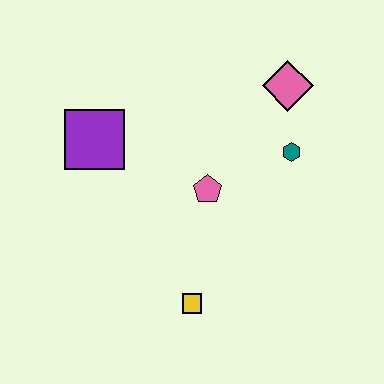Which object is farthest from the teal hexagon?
The purple square is farthest from the teal hexagon.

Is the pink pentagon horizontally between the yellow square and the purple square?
No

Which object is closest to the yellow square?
The pink pentagon is closest to the yellow square.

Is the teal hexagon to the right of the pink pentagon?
Yes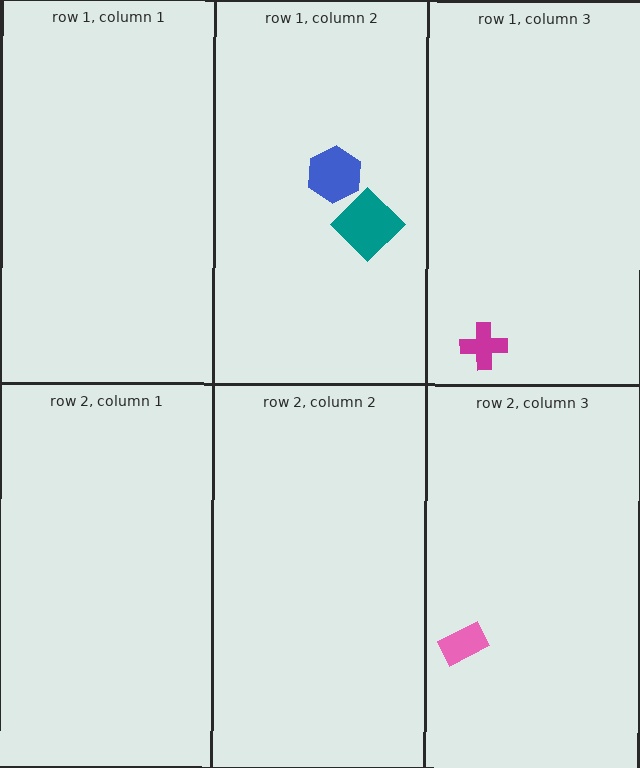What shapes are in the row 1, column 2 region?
The blue hexagon, the teal diamond.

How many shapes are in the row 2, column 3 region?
1.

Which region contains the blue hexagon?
The row 1, column 2 region.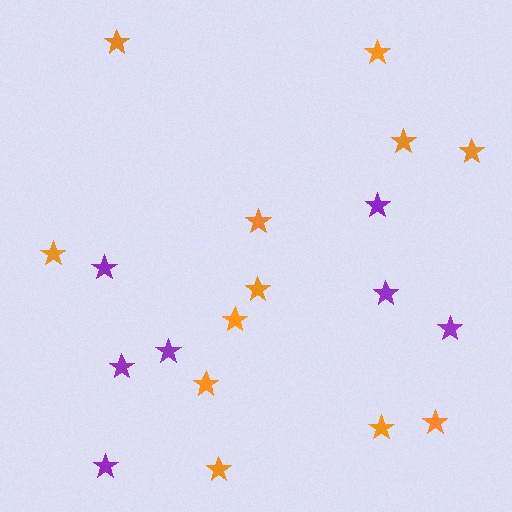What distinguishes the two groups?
There are 2 groups: one group of purple stars (7) and one group of orange stars (12).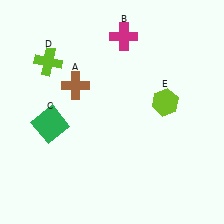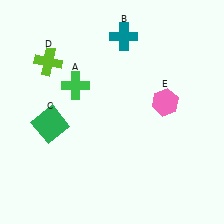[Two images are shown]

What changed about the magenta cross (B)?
In Image 1, B is magenta. In Image 2, it changed to teal.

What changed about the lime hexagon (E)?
In Image 1, E is lime. In Image 2, it changed to pink.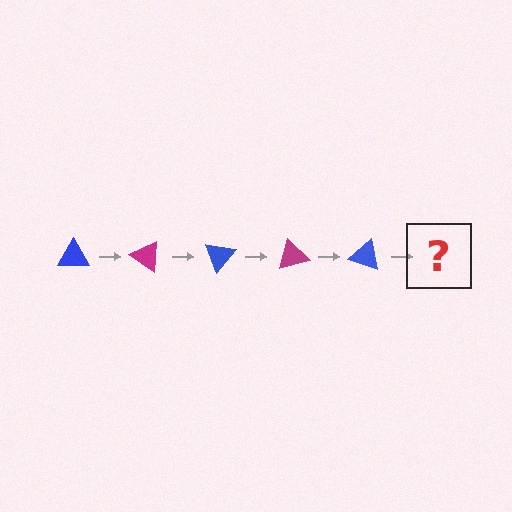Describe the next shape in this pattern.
It should be a magenta triangle, rotated 175 degrees from the start.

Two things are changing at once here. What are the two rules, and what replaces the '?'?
The two rules are that it rotates 35 degrees each step and the color cycles through blue and magenta. The '?' should be a magenta triangle, rotated 175 degrees from the start.